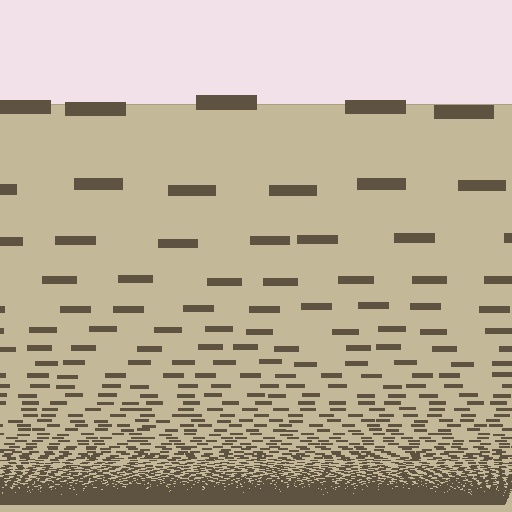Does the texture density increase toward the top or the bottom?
Density increases toward the bottom.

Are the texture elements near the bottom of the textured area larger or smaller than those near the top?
Smaller. The gradient is inverted — elements near the bottom are smaller and denser.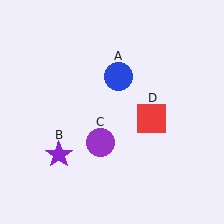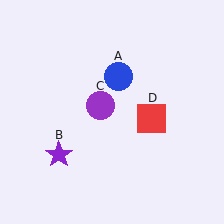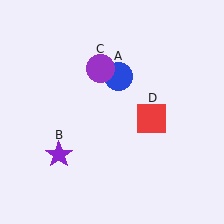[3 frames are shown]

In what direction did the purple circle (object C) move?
The purple circle (object C) moved up.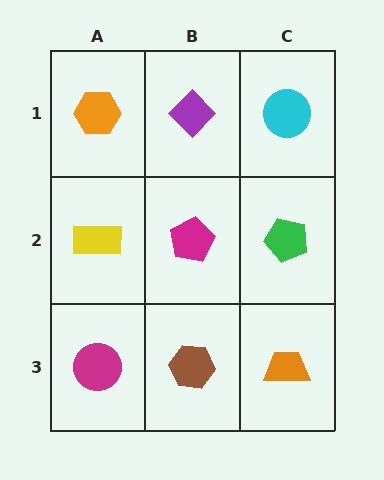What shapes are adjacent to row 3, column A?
A yellow rectangle (row 2, column A), a brown hexagon (row 3, column B).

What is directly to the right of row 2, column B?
A green pentagon.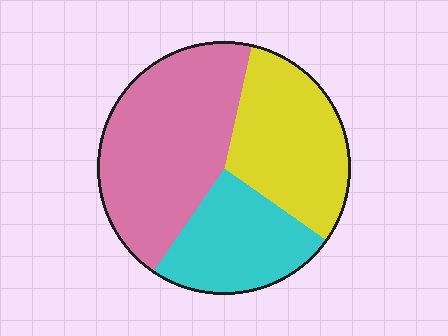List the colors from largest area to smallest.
From largest to smallest: pink, yellow, cyan.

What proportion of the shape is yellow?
Yellow takes up about one third (1/3) of the shape.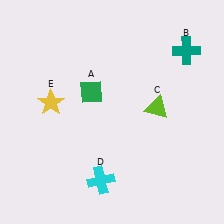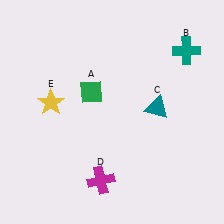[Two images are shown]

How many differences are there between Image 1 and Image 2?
There are 2 differences between the two images.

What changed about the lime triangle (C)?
In Image 1, C is lime. In Image 2, it changed to teal.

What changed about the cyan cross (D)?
In Image 1, D is cyan. In Image 2, it changed to magenta.